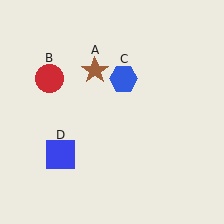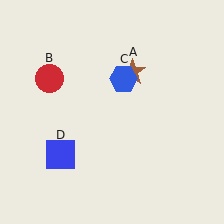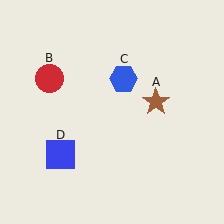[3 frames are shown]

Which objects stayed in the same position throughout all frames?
Red circle (object B) and blue hexagon (object C) and blue square (object D) remained stationary.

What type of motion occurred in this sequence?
The brown star (object A) rotated clockwise around the center of the scene.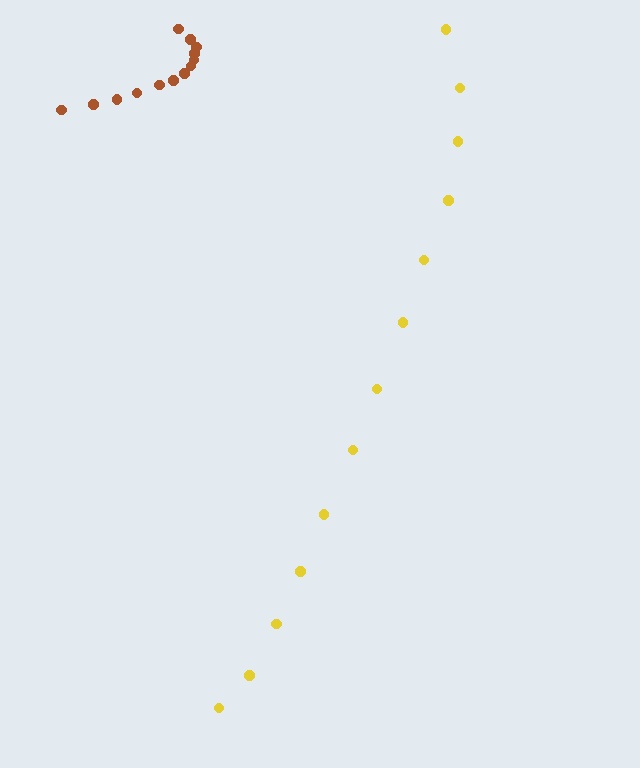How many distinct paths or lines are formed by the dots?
There are 2 distinct paths.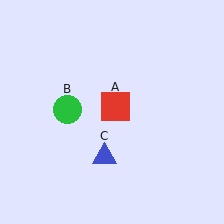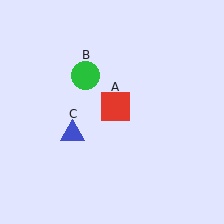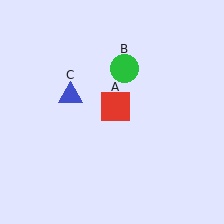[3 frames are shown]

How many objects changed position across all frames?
2 objects changed position: green circle (object B), blue triangle (object C).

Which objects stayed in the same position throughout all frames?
Red square (object A) remained stationary.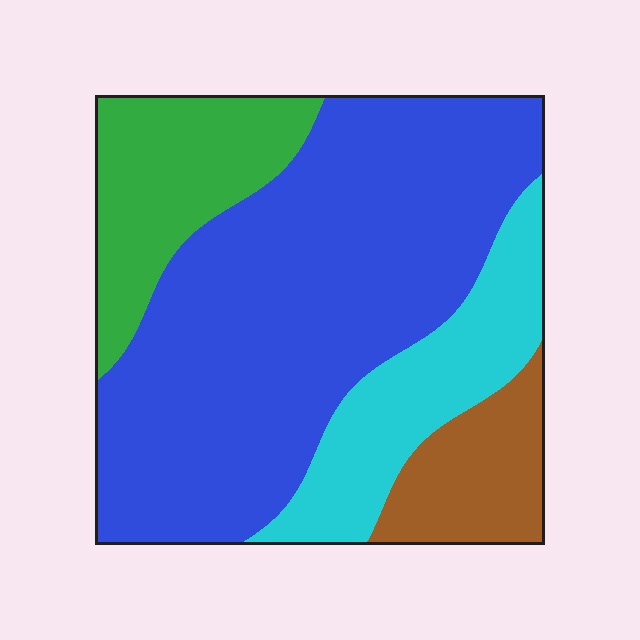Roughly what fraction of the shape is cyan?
Cyan takes up about one sixth (1/6) of the shape.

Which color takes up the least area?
Brown, at roughly 10%.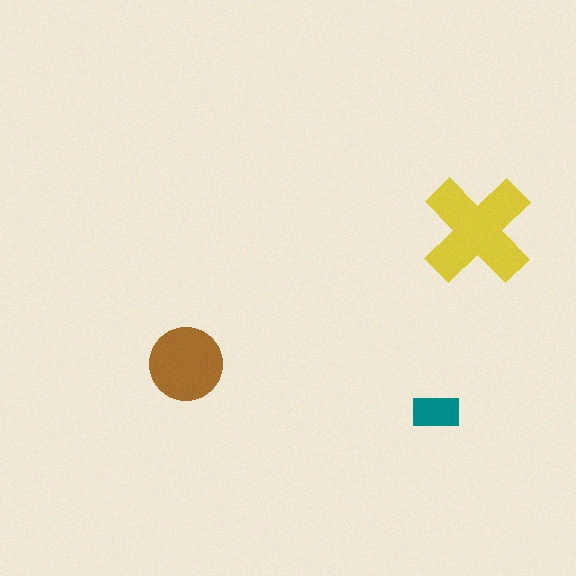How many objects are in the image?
There are 3 objects in the image.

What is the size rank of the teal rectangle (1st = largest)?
3rd.